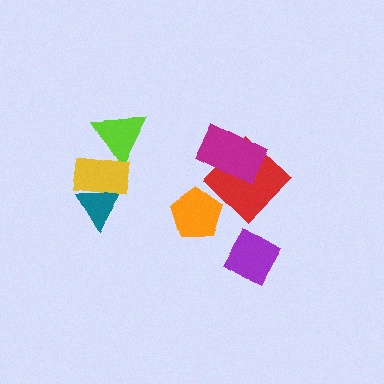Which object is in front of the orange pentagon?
The red diamond is in front of the orange pentagon.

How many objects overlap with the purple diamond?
0 objects overlap with the purple diamond.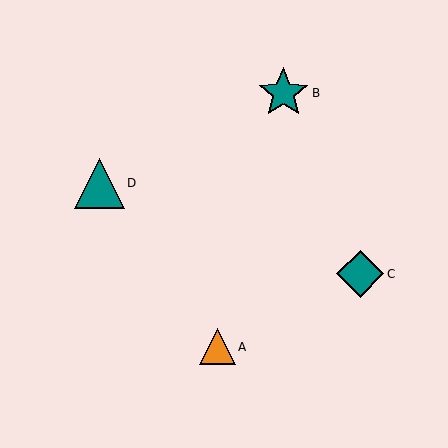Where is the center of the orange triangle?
The center of the orange triangle is at (217, 347).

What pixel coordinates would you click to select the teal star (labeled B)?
Click at (283, 93) to select the teal star B.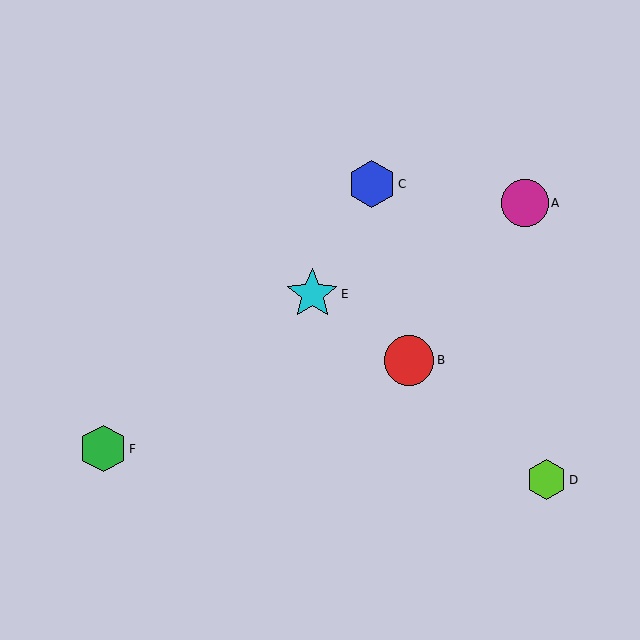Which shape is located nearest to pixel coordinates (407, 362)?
The red circle (labeled B) at (409, 360) is nearest to that location.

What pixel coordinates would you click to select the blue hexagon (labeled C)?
Click at (372, 184) to select the blue hexagon C.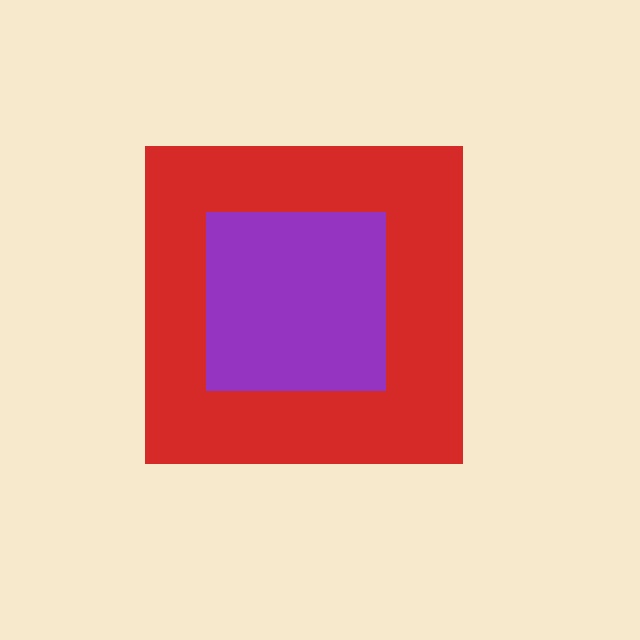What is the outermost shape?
The red square.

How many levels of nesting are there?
2.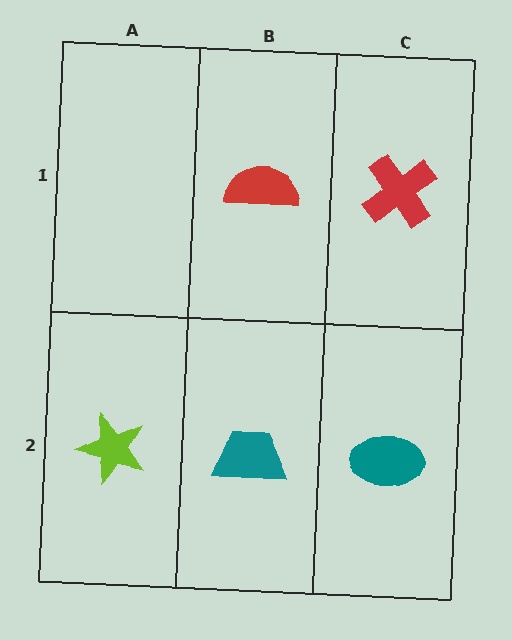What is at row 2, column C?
A teal ellipse.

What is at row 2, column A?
A lime star.